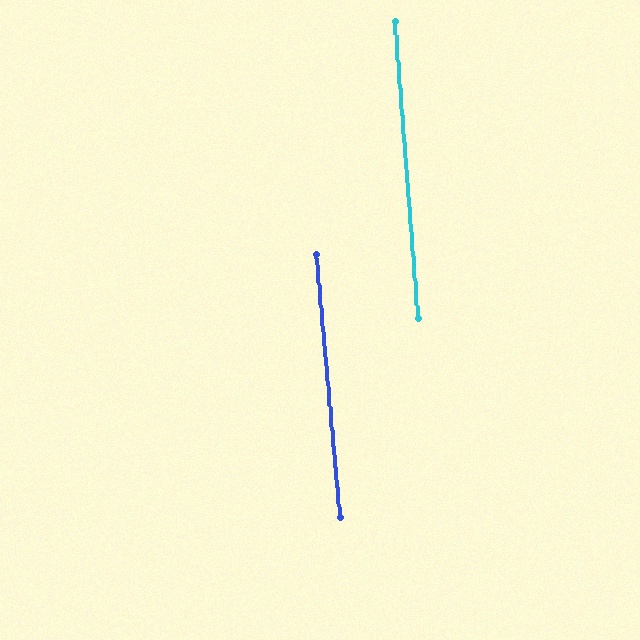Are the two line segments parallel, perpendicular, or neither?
Parallel — their directions differ by only 0.7°.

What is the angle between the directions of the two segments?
Approximately 1 degree.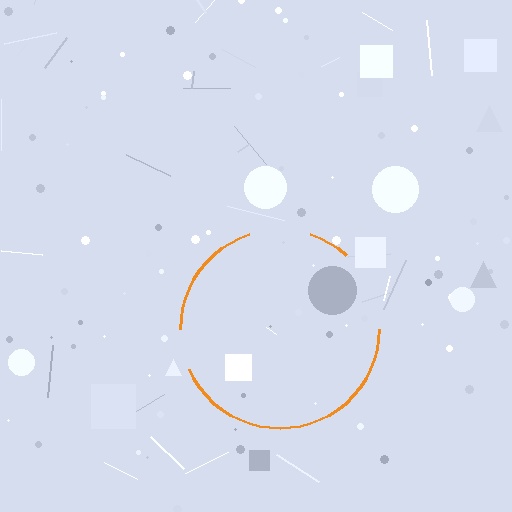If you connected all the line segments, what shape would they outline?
They would outline a circle.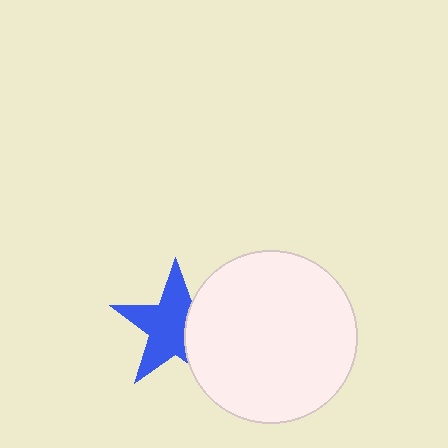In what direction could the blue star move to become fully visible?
The blue star could move left. That would shift it out from behind the white circle entirely.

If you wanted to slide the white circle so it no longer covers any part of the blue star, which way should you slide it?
Slide it right — that is the most direct way to separate the two shapes.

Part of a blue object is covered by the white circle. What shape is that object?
It is a star.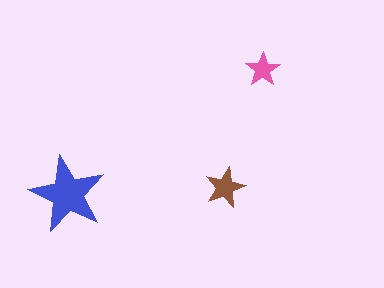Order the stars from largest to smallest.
the blue one, the brown one, the pink one.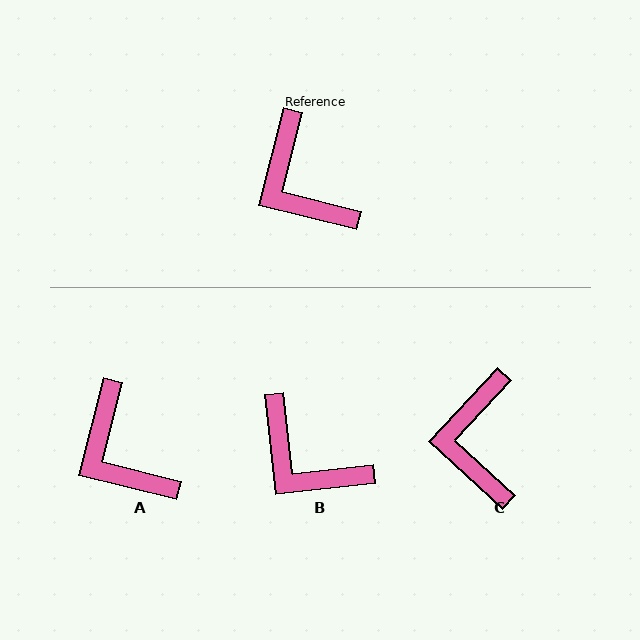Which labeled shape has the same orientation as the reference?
A.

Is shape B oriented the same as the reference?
No, it is off by about 20 degrees.